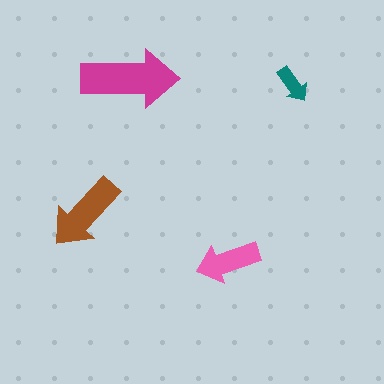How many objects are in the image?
There are 4 objects in the image.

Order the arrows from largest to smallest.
the magenta one, the brown one, the pink one, the teal one.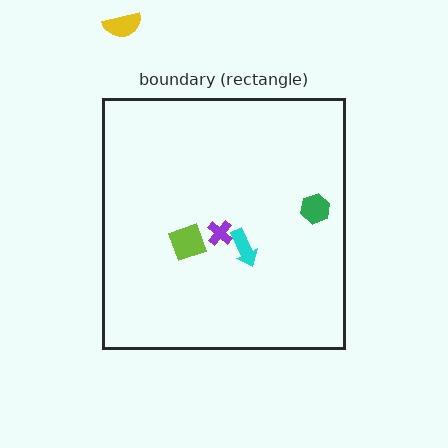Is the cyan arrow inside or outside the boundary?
Inside.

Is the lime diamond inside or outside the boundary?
Inside.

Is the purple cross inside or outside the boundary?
Inside.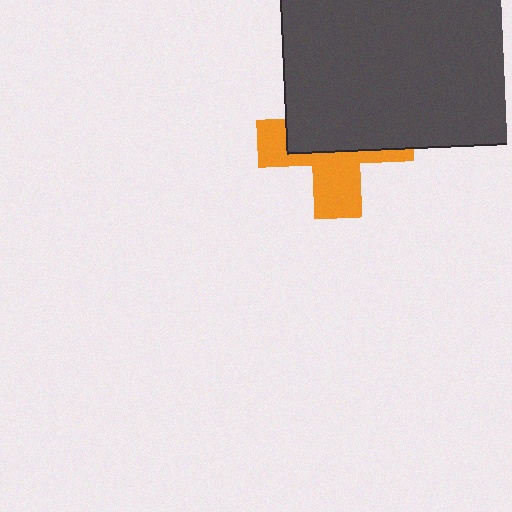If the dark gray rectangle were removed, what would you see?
You would see the complete orange cross.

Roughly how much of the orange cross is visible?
A small part of it is visible (roughly 44%).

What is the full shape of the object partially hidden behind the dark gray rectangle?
The partially hidden object is an orange cross.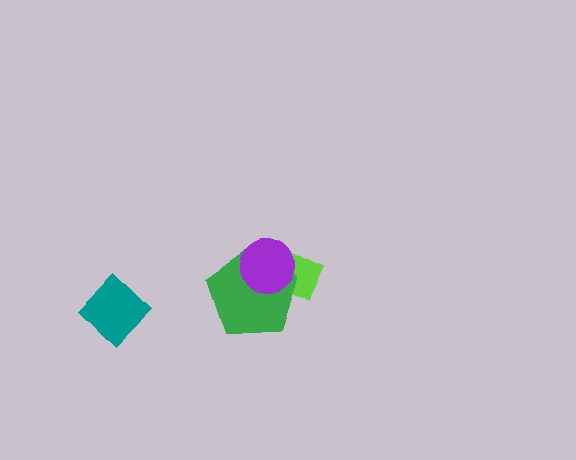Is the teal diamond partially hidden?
No, no other shape covers it.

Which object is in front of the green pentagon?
The purple circle is in front of the green pentagon.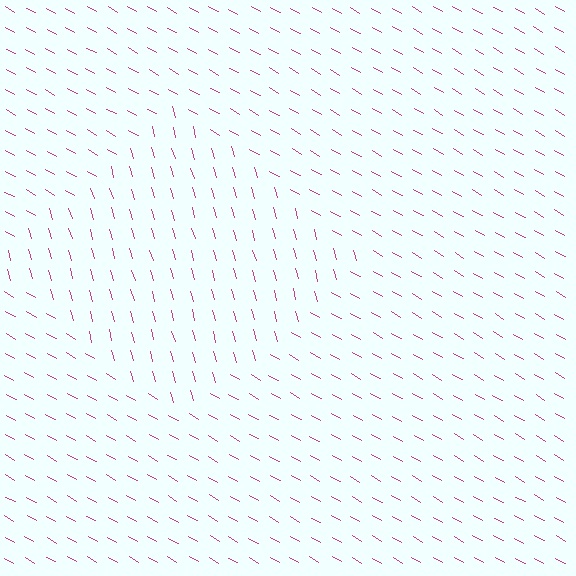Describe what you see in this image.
The image is filled with small magenta line segments. A diamond region in the image has lines oriented differently from the surrounding lines, creating a visible texture boundary.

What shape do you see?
I see a diamond.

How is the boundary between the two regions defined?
The boundary is defined purely by a change in line orientation (approximately 45 degrees difference). All lines are the same color and thickness.